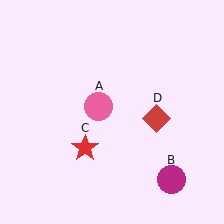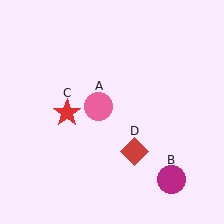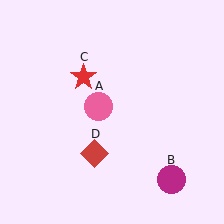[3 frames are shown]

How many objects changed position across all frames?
2 objects changed position: red star (object C), red diamond (object D).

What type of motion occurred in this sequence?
The red star (object C), red diamond (object D) rotated clockwise around the center of the scene.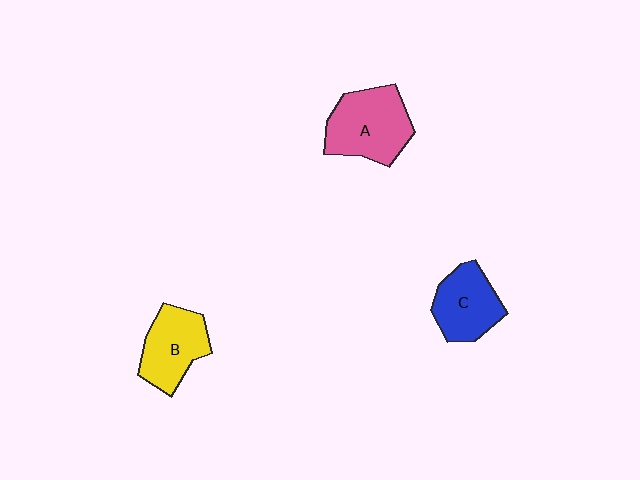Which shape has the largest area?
Shape A (pink).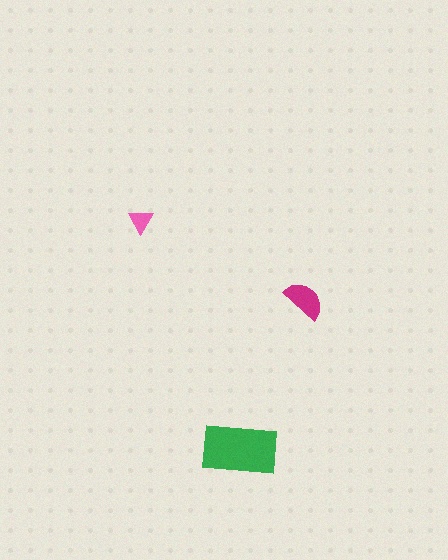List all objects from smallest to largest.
The pink triangle, the magenta semicircle, the green rectangle.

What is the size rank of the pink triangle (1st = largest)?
3rd.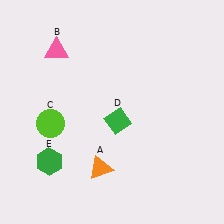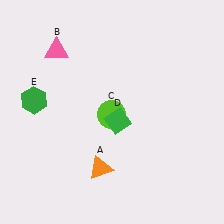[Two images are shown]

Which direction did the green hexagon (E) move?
The green hexagon (E) moved up.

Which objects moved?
The objects that moved are: the lime circle (C), the green hexagon (E).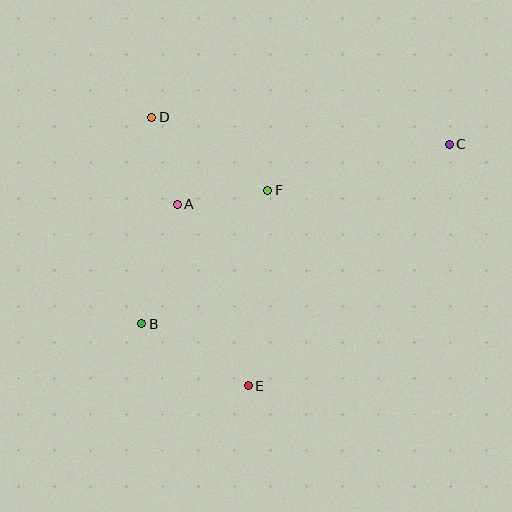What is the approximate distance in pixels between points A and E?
The distance between A and E is approximately 195 pixels.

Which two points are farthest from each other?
Points B and C are farthest from each other.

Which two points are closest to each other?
Points A and D are closest to each other.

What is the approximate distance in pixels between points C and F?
The distance between C and F is approximately 188 pixels.